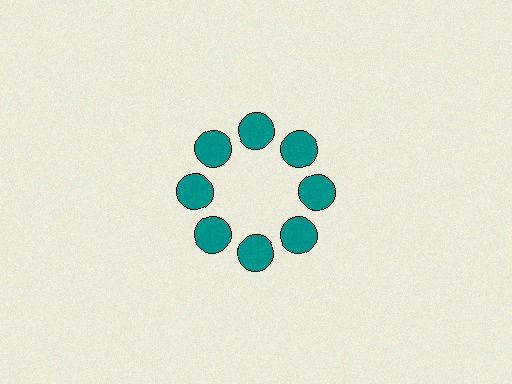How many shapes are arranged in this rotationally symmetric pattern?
There are 8 shapes, arranged in 8 groups of 1.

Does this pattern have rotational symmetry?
Yes, this pattern has 8-fold rotational symmetry. It looks the same after rotating 45 degrees around the center.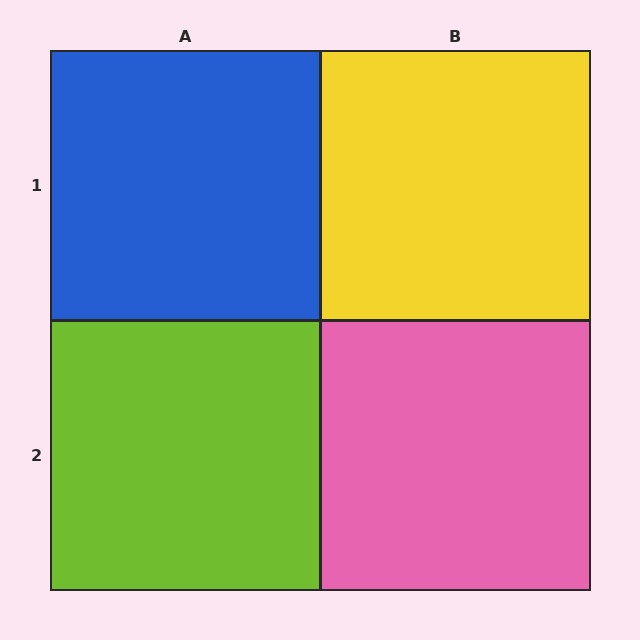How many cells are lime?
1 cell is lime.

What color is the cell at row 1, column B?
Yellow.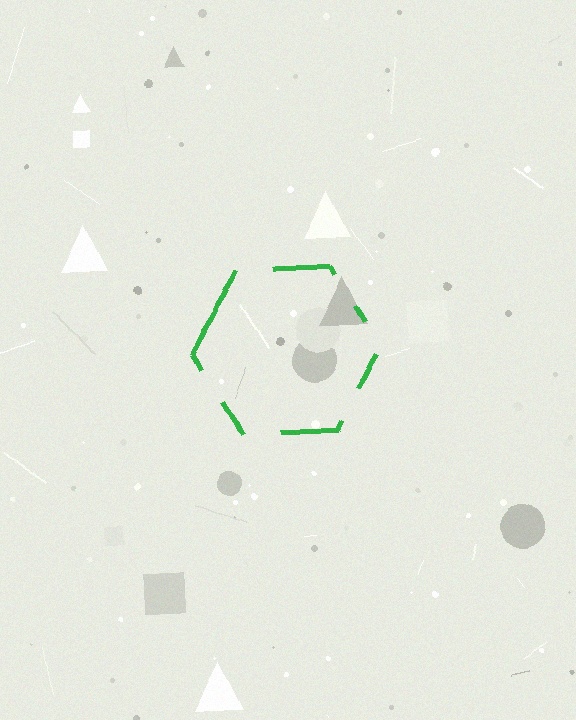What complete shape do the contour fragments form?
The contour fragments form a hexagon.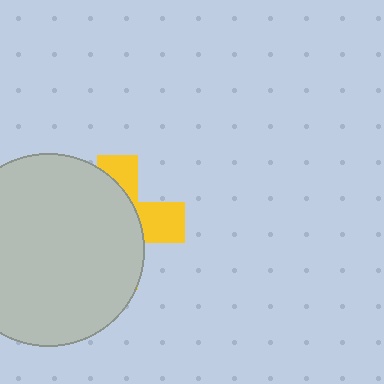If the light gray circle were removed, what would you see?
You would see the complete yellow cross.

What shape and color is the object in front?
The object in front is a light gray circle.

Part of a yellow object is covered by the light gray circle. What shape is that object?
It is a cross.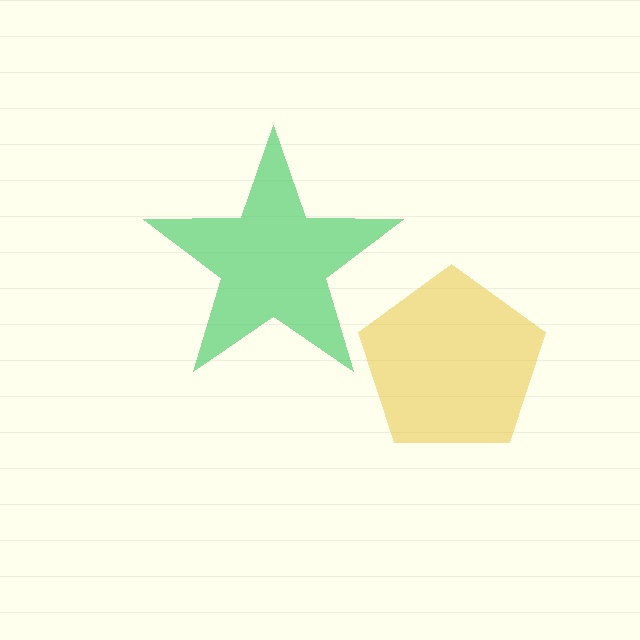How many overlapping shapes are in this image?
There are 2 overlapping shapes in the image.